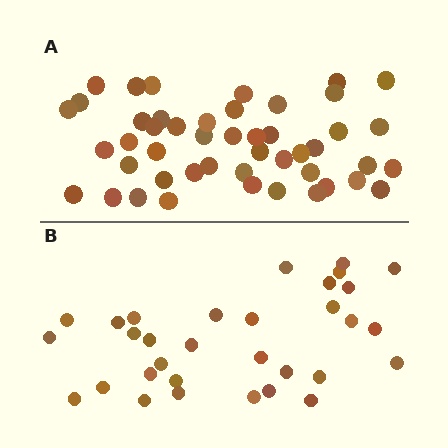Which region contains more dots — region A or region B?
Region A (the top region) has more dots.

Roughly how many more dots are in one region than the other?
Region A has approximately 15 more dots than region B.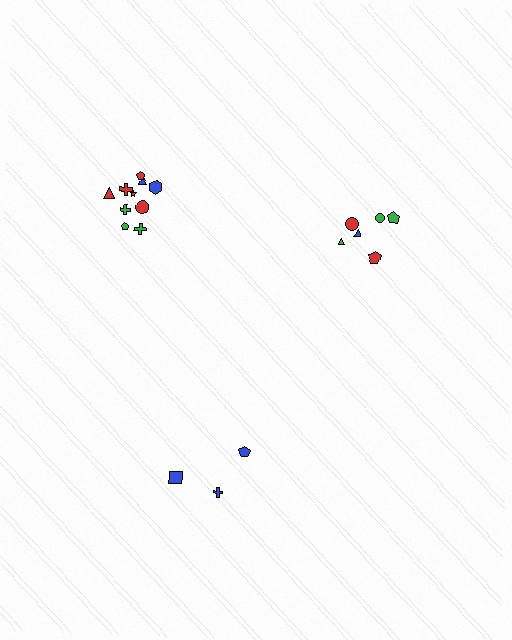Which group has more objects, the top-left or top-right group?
The top-left group.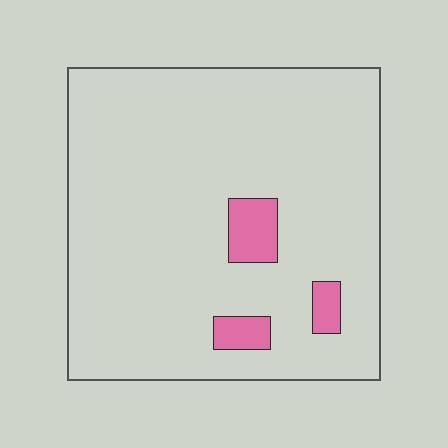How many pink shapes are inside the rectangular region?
3.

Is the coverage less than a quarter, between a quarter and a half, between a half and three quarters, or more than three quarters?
Less than a quarter.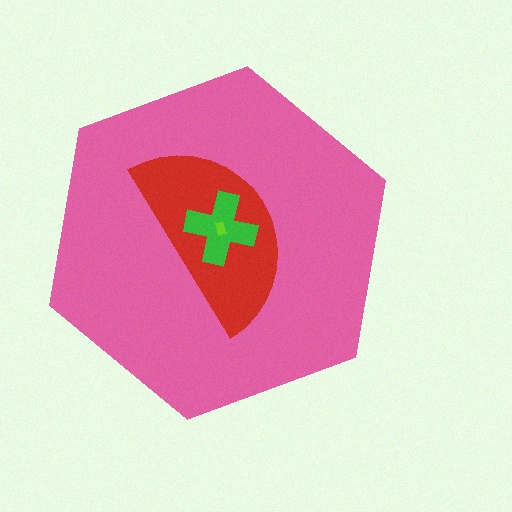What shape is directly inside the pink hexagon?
The red semicircle.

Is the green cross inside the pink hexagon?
Yes.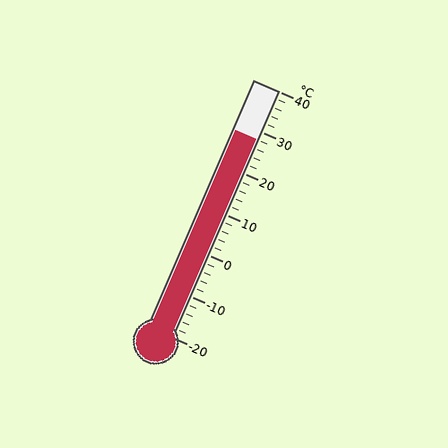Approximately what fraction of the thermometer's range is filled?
The thermometer is filled to approximately 80% of its range.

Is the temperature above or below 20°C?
The temperature is above 20°C.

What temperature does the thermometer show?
The thermometer shows approximately 28°C.